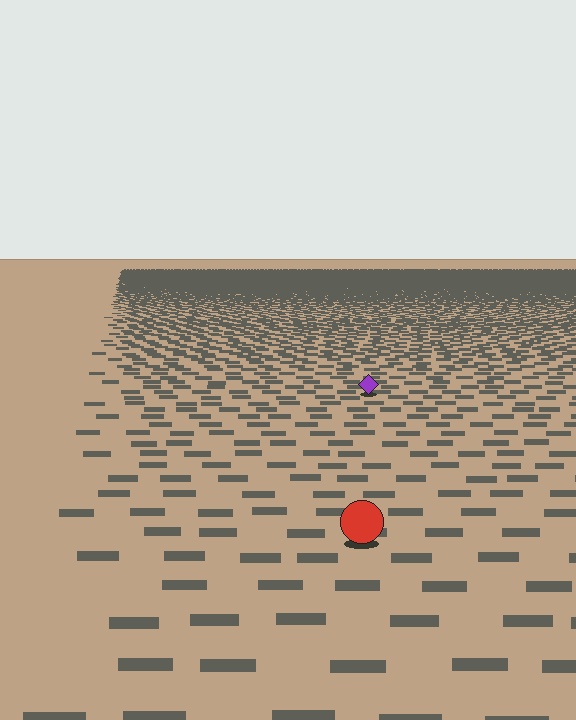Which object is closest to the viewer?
The red circle is closest. The texture marks near it are larger and more spread out.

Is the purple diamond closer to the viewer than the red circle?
No. The red circle is closer — you can tell from the texture gradient: the ground texture is coarser near it.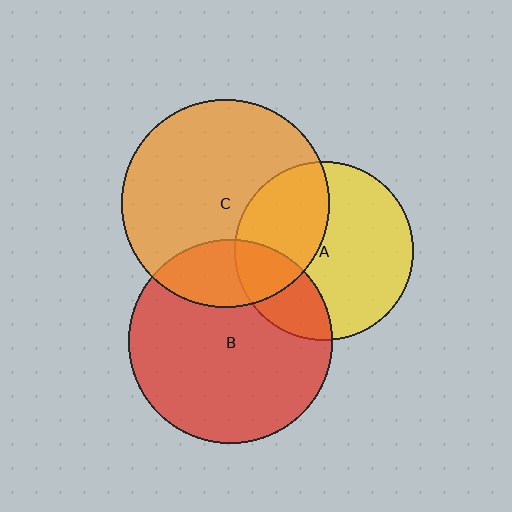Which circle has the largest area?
Circle C (orange).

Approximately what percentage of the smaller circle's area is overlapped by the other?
Approximately 35%.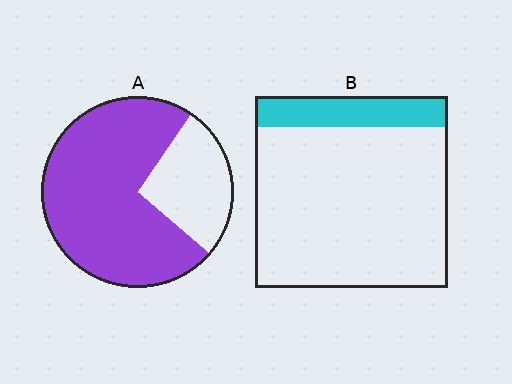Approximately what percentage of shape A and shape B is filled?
A is approximately 75% and B is approximately 15%.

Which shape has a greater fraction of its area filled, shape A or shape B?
Shape A.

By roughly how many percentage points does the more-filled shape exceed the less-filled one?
By roughly 55 percentage points (A over B).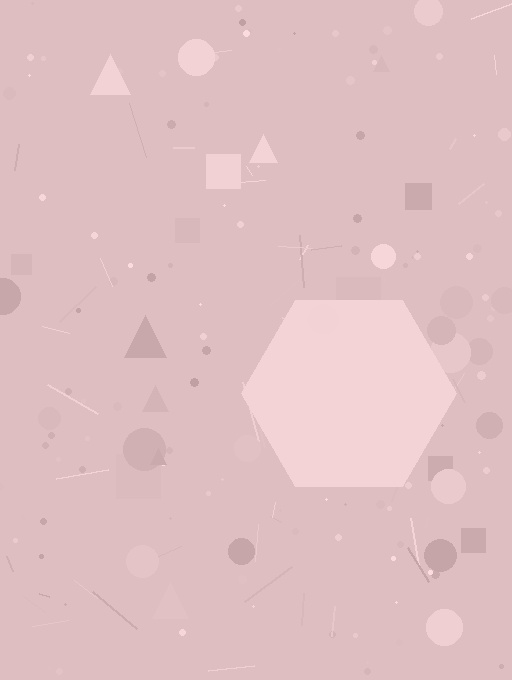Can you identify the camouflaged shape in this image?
The camouflaged shape is a hexagon.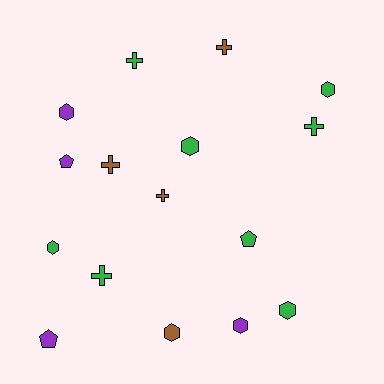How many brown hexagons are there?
There is 1 brown hexagon.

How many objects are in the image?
There are 16 objects.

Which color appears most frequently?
Green, with 8 objects.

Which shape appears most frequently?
Hexagon, with 7 objects.